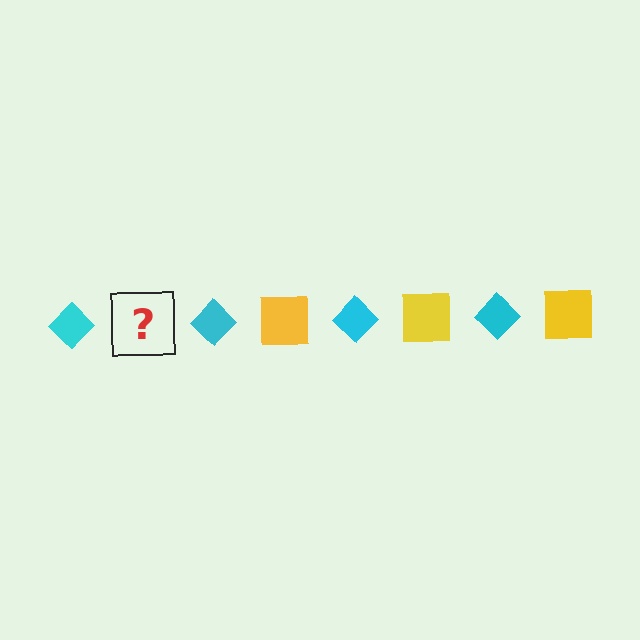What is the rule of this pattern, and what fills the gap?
The rule is that the pattern alternates between cyan diamond and yellow square. The gap should be filled with a yellow square.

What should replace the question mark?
The question mark should be replaced with a yellow square.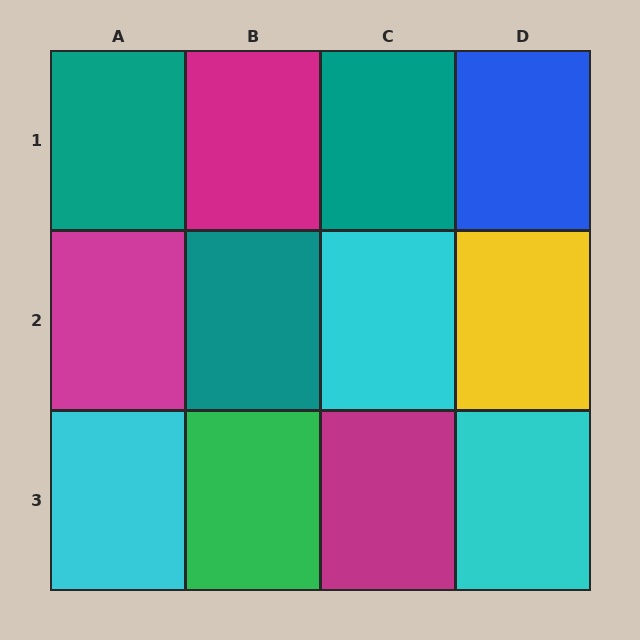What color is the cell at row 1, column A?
Teal.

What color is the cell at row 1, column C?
Teal.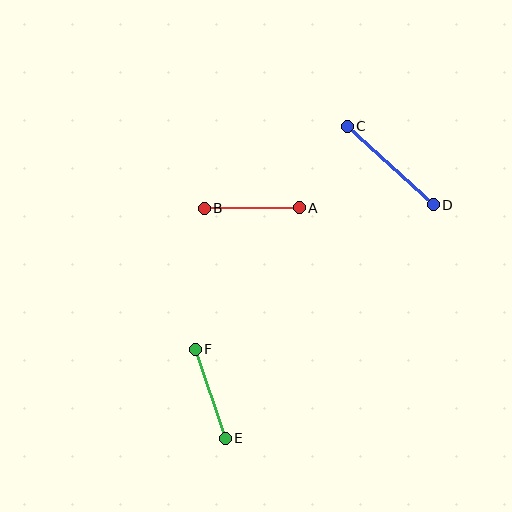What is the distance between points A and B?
The distance is approximately 95 pixels.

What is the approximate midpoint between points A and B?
The midpoint is at approximately (252, 208) pixels.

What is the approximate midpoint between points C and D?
The midpoint is at approximately (390, 165) pixels.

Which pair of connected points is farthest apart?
Points C and D are farthest apart.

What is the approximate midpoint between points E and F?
The midpoint is at approximately (210, 394) pixels.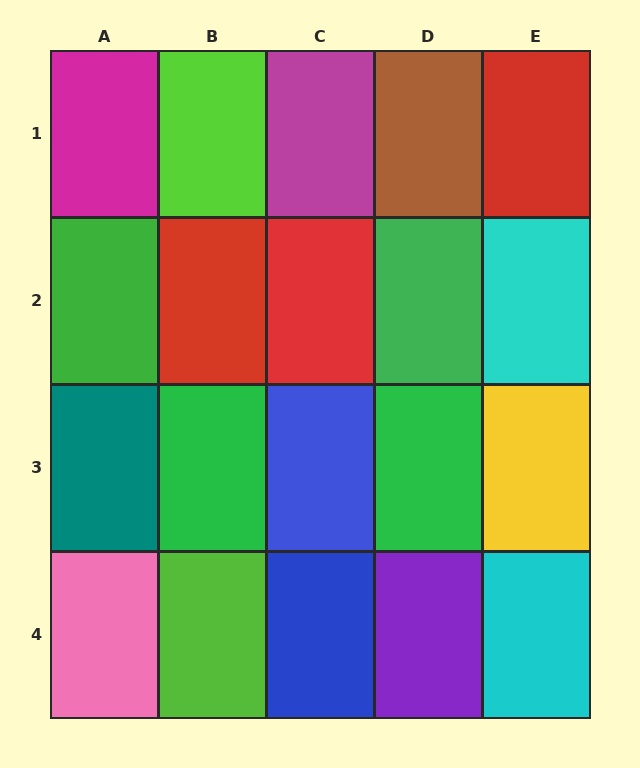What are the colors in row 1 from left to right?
Magenta, lime, magenta, brown, red.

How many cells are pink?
1 cell is pink.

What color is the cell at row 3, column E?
Yellow.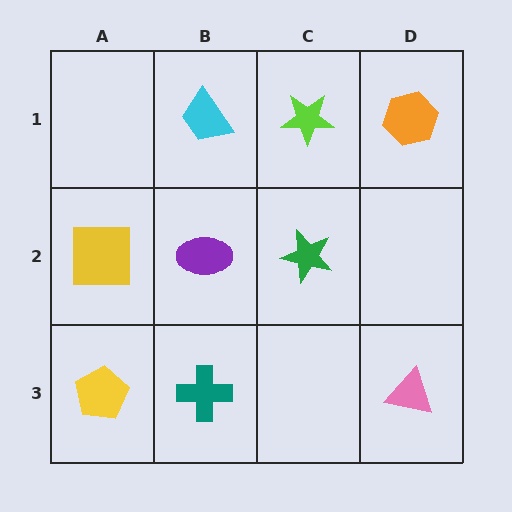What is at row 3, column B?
A teal cross.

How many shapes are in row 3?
3 shapes.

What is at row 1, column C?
A lime star.